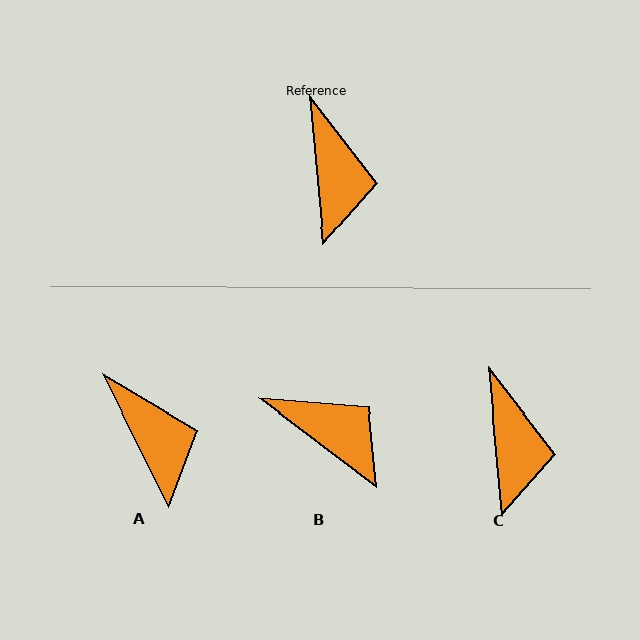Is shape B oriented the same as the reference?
No, it is off by about 47 degrees.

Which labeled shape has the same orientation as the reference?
C.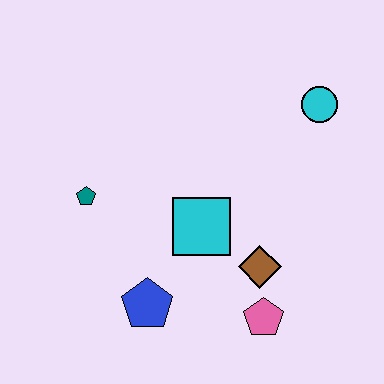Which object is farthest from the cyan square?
The cyan circle is farthest from the cyan square.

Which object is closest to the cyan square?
The brown diamond is closest to the cyan square.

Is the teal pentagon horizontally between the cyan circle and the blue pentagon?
No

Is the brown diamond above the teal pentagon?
No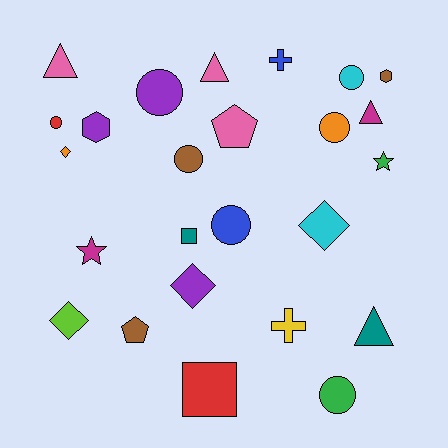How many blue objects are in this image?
There are 2 blue objects.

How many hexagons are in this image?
There are 2 hexagons.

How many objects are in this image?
There are 25 objects.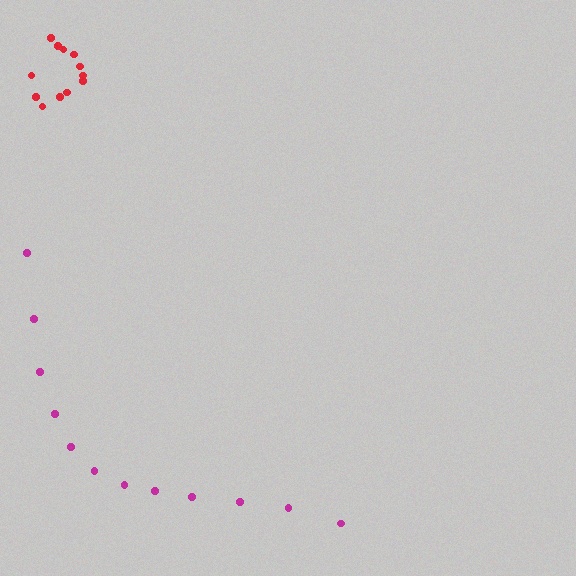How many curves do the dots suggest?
There are 2 distinct paths.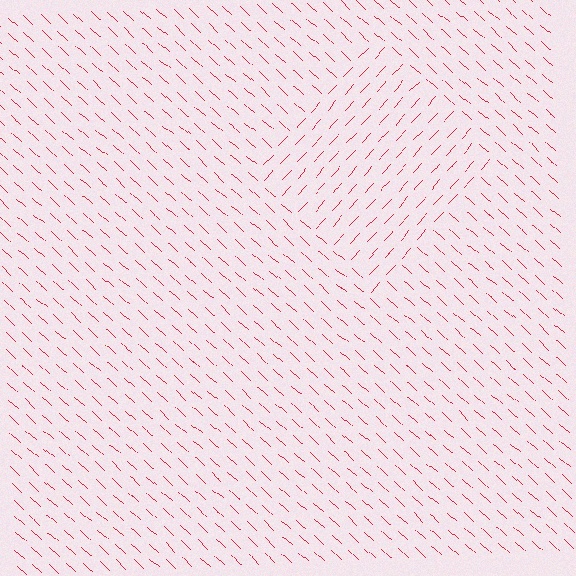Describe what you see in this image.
The image is filled with small red line segments. A diamond region in the image has lines oriented differently from the surrounding lines, creating a visible texture boundary.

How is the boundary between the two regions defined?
The boundary is defined purely by a change in line orientation (approximately 89 degrees difference). All lines are the same color and thickness.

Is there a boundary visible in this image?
Yes, there is a texture boundary formed by a change in line orientation.